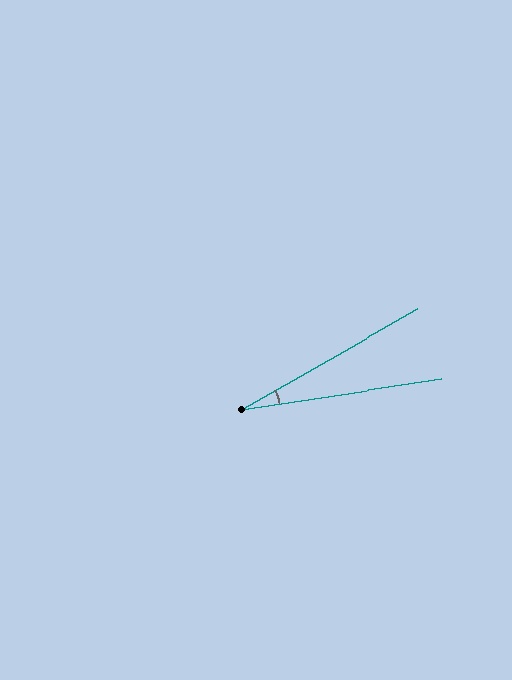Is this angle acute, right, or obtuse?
It is acute.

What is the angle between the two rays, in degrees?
Approximately 21 degrees.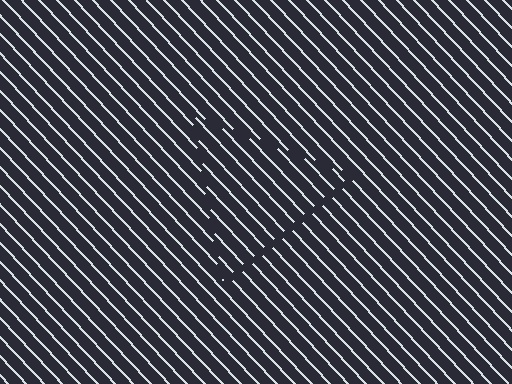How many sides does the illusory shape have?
3 sides — the line-ends trace a triangle.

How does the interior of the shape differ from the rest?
The interior of the shape contains the same grating, shifted by half a period — the contour is defined by the phase discontinuity where line-ends from the inner and outer gratings abut.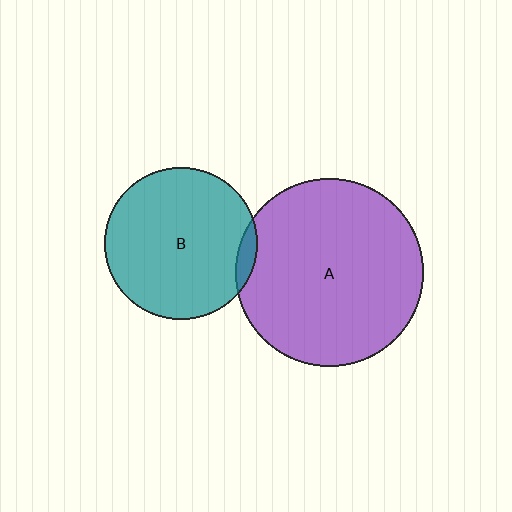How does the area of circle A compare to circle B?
Approximately 1.5 times.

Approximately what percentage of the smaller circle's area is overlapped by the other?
Approximately 5%.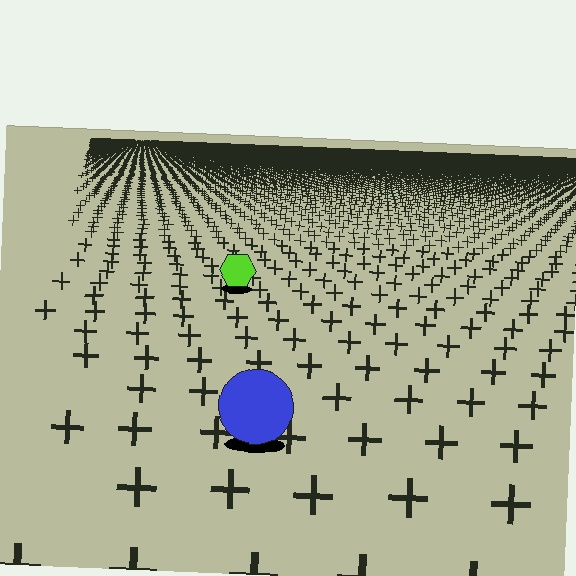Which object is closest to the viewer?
The blue circle is closest. The texture marks near it are larger and more spread out.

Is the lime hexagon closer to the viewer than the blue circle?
No. The blue circle is closer — you can tell from the texture gradient: the ground texture is coarser near it.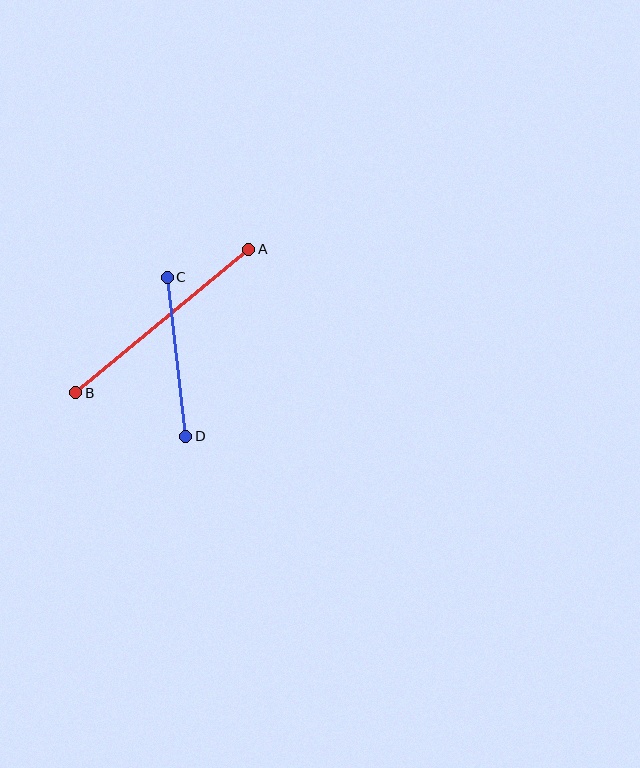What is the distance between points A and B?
The distance is approximately 225 pixels.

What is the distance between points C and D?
The distance is approximately 160 pixels.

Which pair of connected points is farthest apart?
Points A and B are farthest apart.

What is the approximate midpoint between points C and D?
The midpoint is at approximately (176, 357) pixels.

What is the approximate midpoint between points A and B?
The midpoint is at approximately (162, 321) pixels.